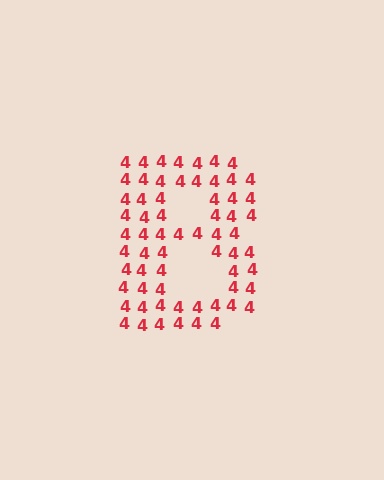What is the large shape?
The large shape is the letter B.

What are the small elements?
The small elements are digit 4's.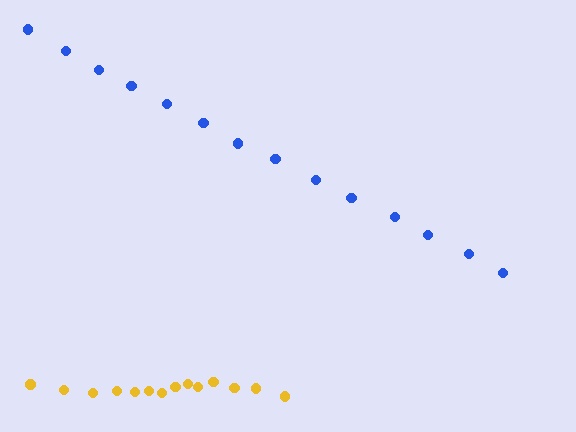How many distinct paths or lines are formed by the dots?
There are 2 distinct paths.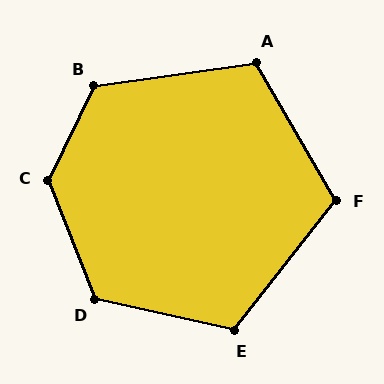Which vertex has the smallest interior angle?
A, at approximately 112 degrees.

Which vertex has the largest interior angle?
C, at approximately 133 degrees.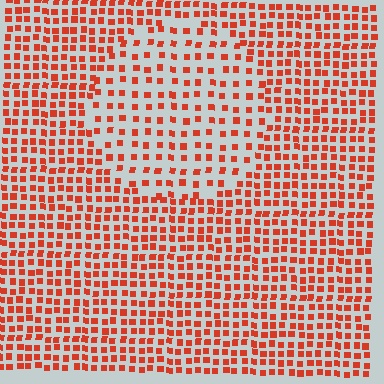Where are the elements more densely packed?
The elements are more densely packed outside the circle boundary.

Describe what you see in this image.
The image contains small red elements arranged at two different densities. A circle-shaped region is visible where the elements are less densely packed than the surrounding area.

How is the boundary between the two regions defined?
The boundary is defined by a change in element density (approximately 1.8x ratio). All elements are the same color, size, and shape.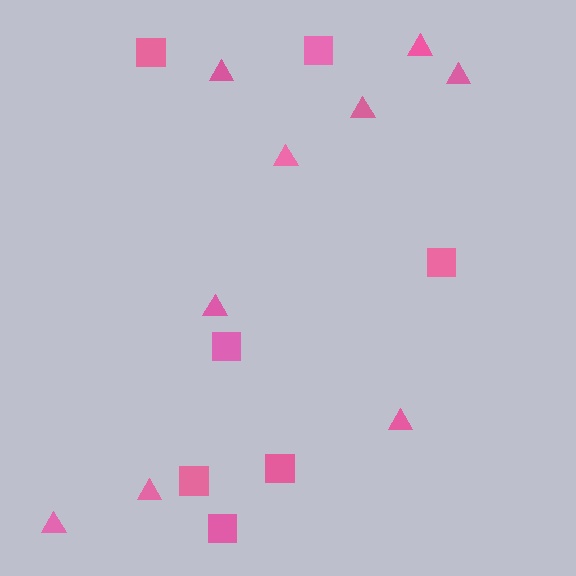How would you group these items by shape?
There are 2 groups: one group of triangles (9) and one group of squares (7).